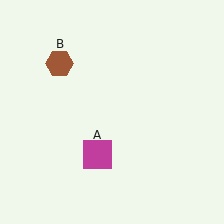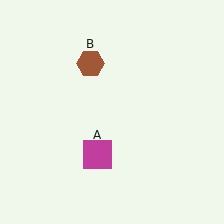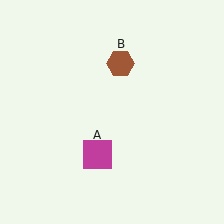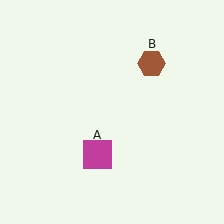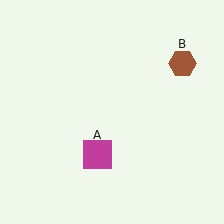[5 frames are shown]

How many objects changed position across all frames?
1 object changed position: brown hexagon (object B).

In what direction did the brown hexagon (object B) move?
The brown hexagon (object B) moved right.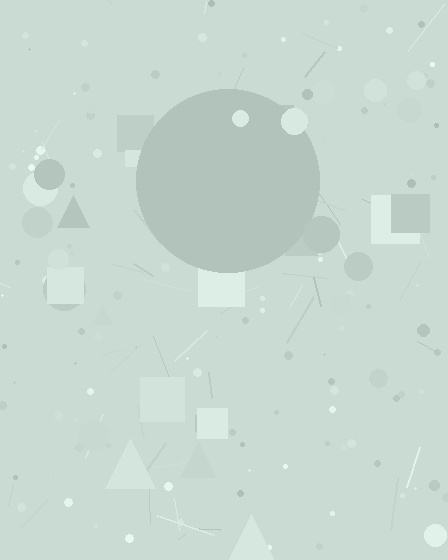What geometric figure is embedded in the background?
A circle is embedded in the background.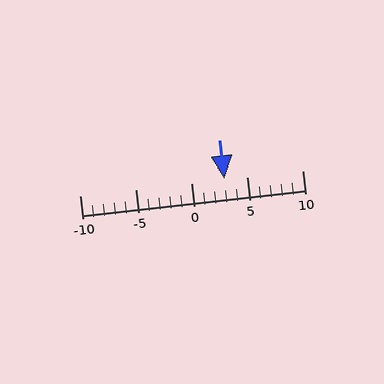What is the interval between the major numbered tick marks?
The major tick marks are spaced 5 units apart.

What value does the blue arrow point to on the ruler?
The blue arrow points to approximately 3.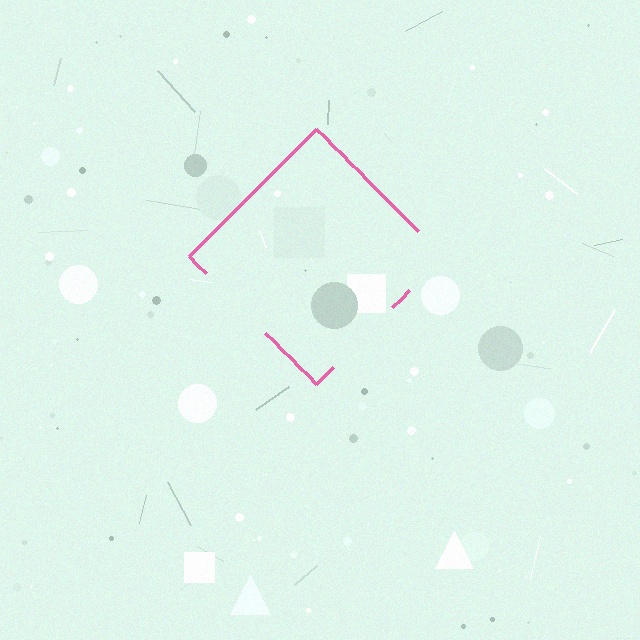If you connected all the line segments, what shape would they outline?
They would outline a diamond.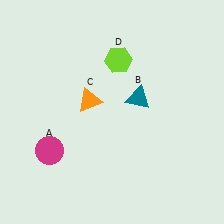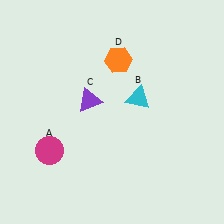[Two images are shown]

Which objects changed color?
B changed from teal to cyan. C changed from orange to purple. D changed from lime to orange.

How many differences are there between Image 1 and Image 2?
There are 3 differences between the two images.